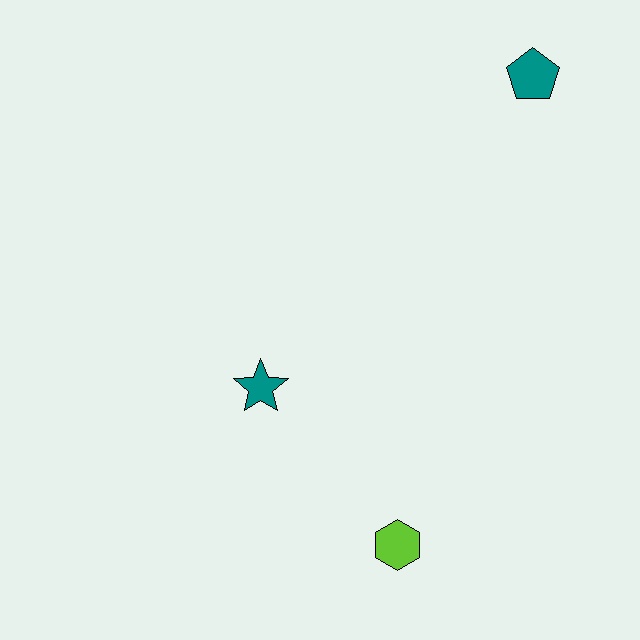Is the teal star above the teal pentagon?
No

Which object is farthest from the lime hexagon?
The teal pentagon is farthest from the lime hexagon.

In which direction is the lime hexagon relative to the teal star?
The lime hexagon is below the teal star.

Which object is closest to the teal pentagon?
The teal star is closest to the teal pentagon.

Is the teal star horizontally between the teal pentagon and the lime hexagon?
No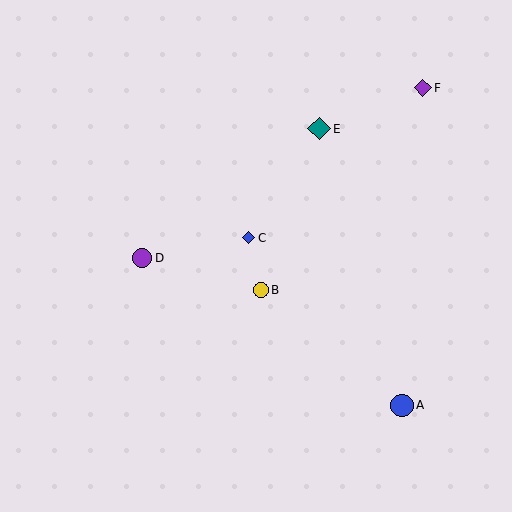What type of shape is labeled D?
Shape D is a purple circle.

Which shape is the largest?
The blue circle (labeled A) is the largest.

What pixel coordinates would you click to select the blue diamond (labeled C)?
Click at (249, 238) to select the blue diamond C.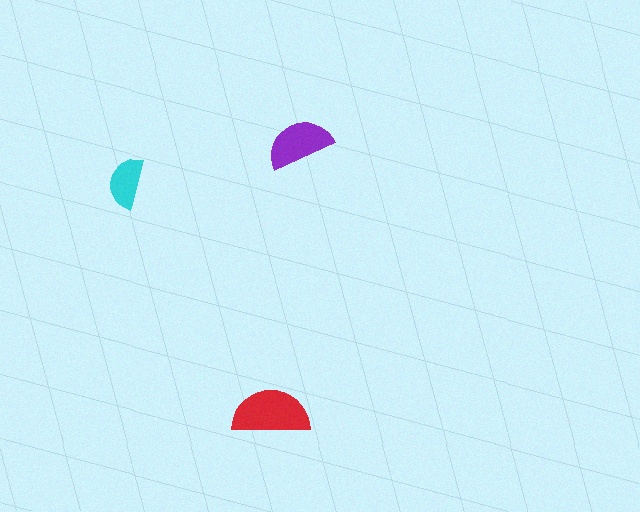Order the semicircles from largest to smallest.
the red one, the purple one, the cyan one.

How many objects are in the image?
There are 3 objects in the image.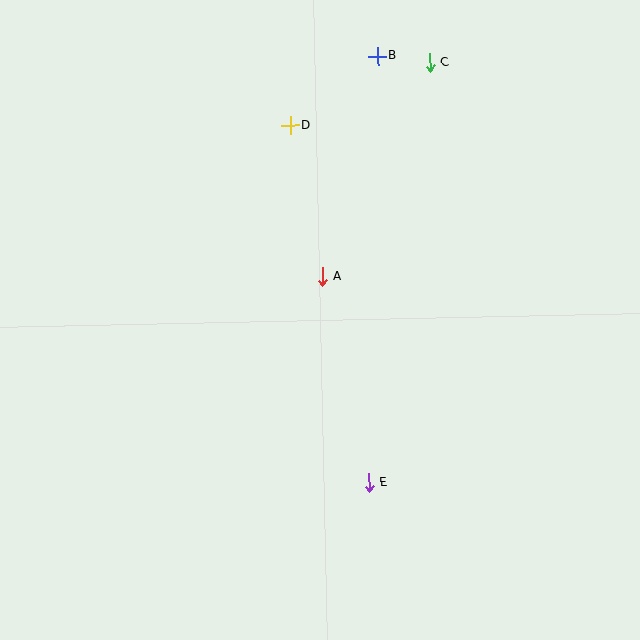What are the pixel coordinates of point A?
Point A is at (322, 276).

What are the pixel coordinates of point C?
Point C is at (430, 62).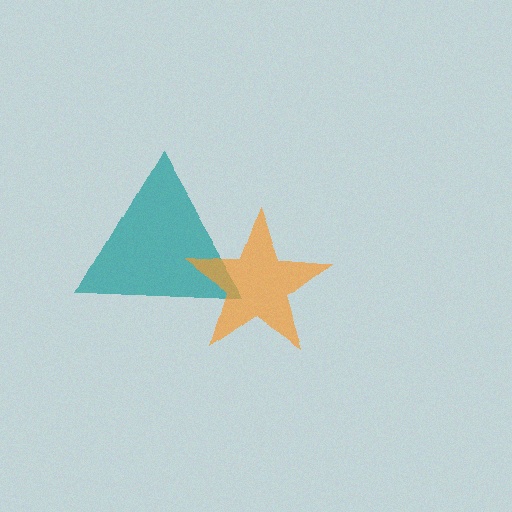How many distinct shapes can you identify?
There are 2 distinct shapes: a teal triangle, an orange star.